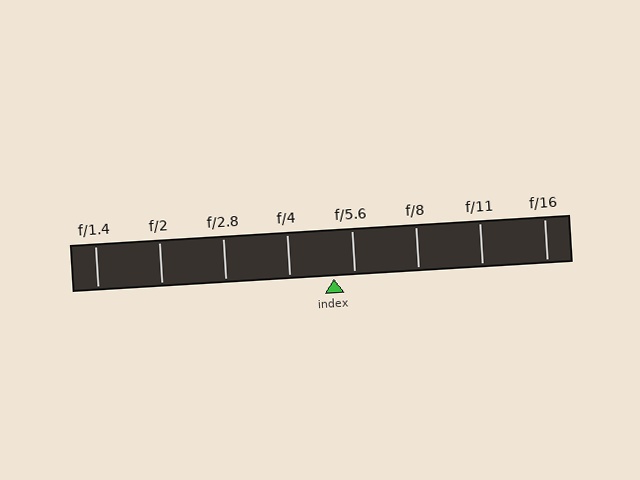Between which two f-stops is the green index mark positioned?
The index mark is between f/4 and f/5.6.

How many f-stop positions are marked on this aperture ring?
There are 8 f-stop positions marked.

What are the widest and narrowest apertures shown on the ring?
The widest aperture shown is f/1.4 and the narrowest is f/16.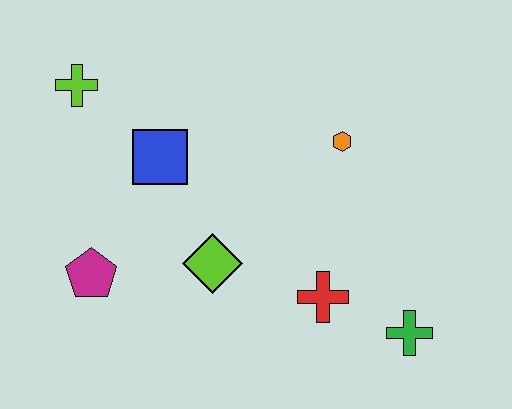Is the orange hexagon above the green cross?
Yes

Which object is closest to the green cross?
The red cross is closest to the green cross.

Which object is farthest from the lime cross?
The green cross is farthest from the lime cross.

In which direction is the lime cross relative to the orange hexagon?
The lime cross is to the left of the orange hexagon.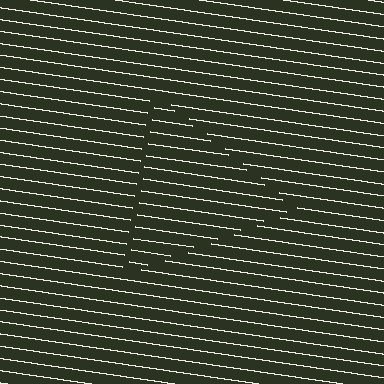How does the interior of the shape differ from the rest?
The interior of the shape contains the same grating, shifted by half a period — the contour is defined by the phase discontinuity where line-ends from the inner and outer gratings abut.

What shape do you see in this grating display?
An illusory triangle. The interior of the shape contains the same grating, shifted by half a period — the contour is defined by the phase discontinuity where line-ends from the inner and outer gratings abut.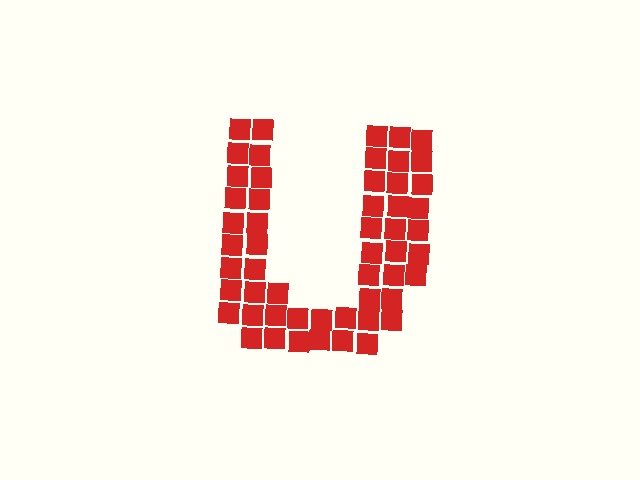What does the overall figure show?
The overall figure shows the letter U.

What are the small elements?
The small elements are squares.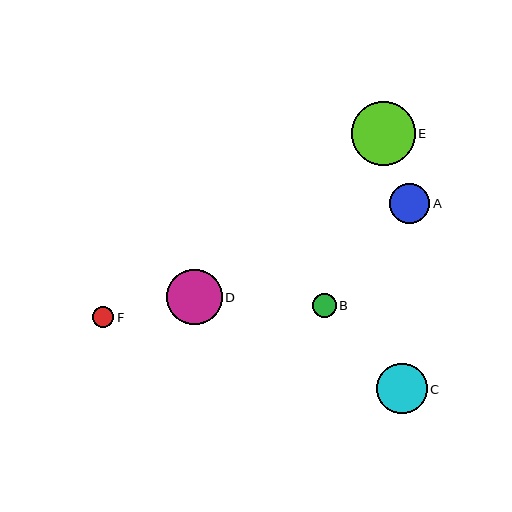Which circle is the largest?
Circle E is the largest with a size of approximately 64 pixels.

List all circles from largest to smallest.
From largest to smallest: E, D, C, A, B, F.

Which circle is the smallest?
Circle F is the smallest with a size of approximately 21 pixels.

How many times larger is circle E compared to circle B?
Circle E is approximately 2.7 times the size of circle B.